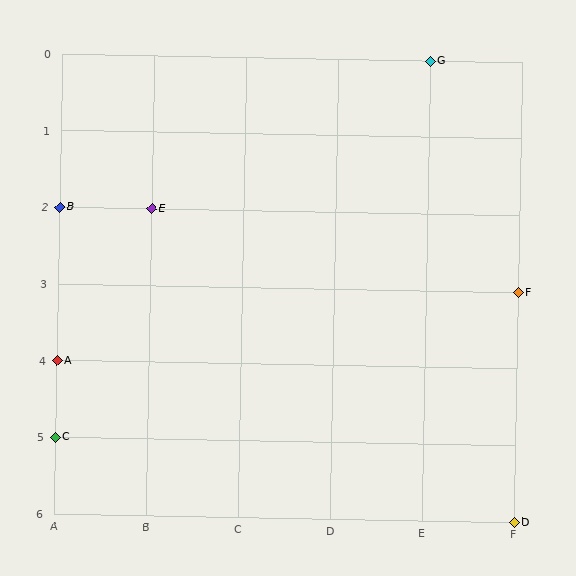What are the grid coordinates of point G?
Point G is at grid coordinates (E, 0).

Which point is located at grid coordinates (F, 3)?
Point F is at (F, 3).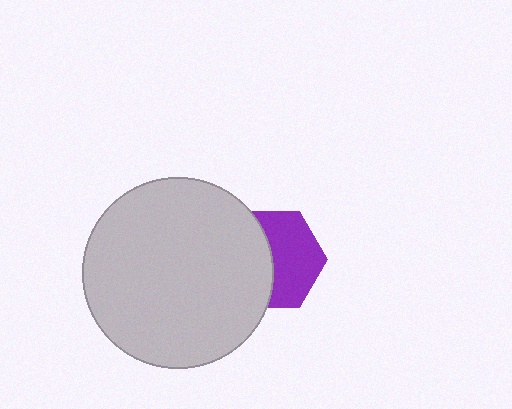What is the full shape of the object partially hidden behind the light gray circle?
The partially hidden object is a purple hexagon.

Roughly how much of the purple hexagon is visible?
About half of it is visible (roughly 54%).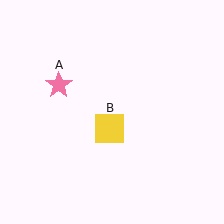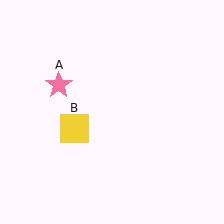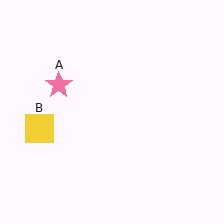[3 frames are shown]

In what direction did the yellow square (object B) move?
The yellow square (object B) moved left.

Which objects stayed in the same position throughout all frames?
Pink star (object A) remained stationary.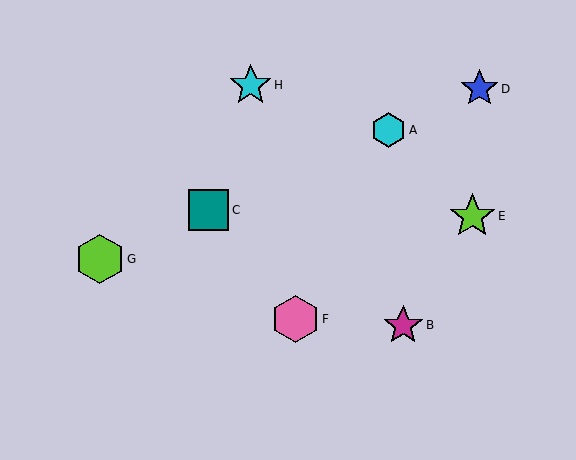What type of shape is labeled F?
Shape F is a pink hexagon.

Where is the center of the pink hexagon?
The center of the pink hexagon is at (295, 319).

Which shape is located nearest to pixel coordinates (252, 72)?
The cyan star (labeled H) at (251, 85) is nearest to that location.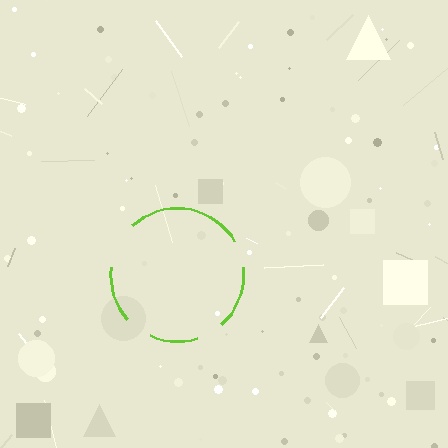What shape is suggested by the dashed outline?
The dashed outline suggests a circle.